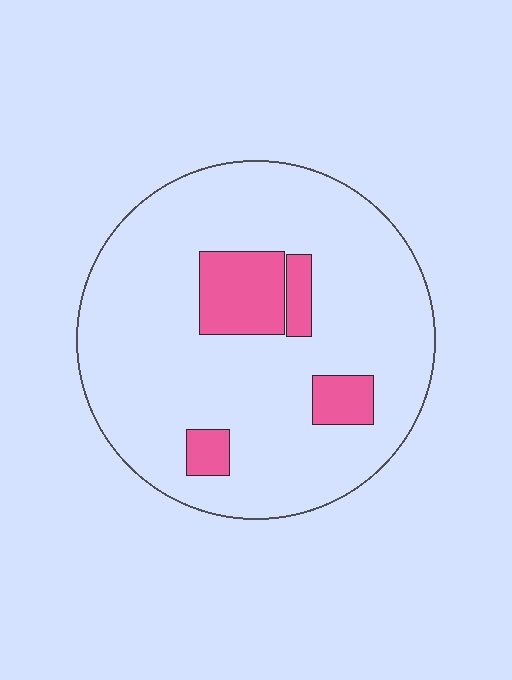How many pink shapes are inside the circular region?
4.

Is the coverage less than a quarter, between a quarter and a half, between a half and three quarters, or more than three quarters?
Less than a quarter.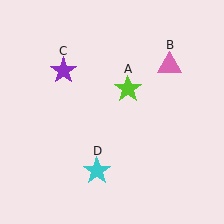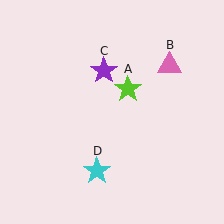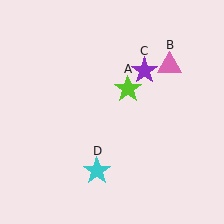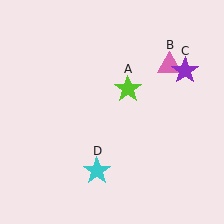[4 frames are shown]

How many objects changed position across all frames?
1 object changed position: purple star (object C).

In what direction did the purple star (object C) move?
The purple star (object C) moved right.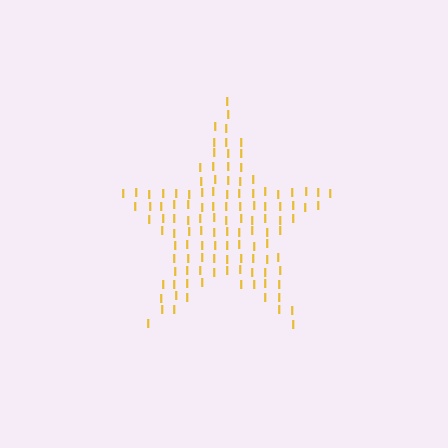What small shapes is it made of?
It is made of small letter I's.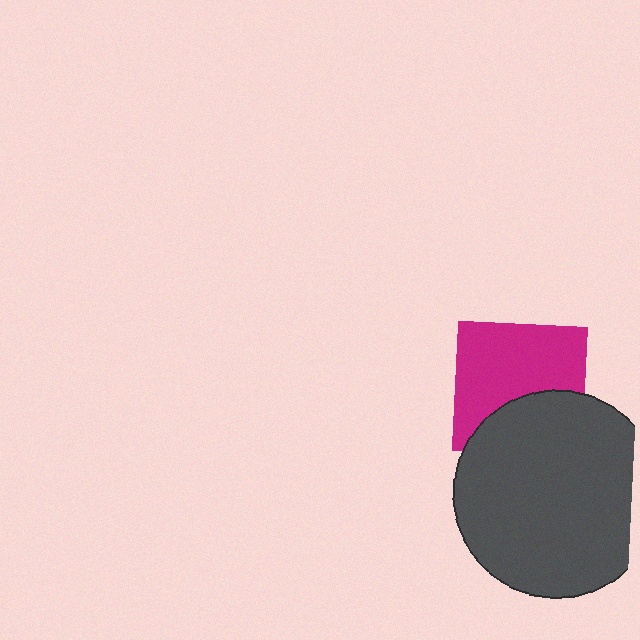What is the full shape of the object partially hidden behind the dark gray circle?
The partially hidden object is a magenta square.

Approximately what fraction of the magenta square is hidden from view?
Roughly 36% of the magenta square is hidden behind the dark gray circle.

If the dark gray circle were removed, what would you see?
You would see the complete magenta square.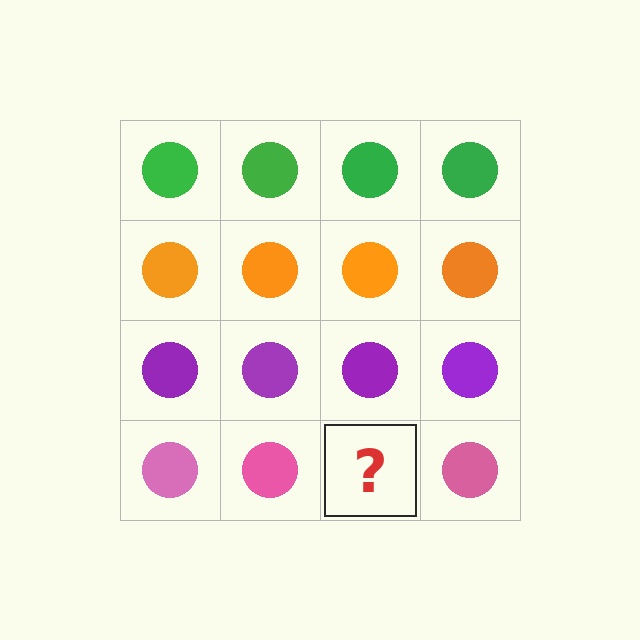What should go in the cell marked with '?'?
The missing cell should contain a pink circle.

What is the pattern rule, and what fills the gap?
The rule is that each row has a consistent color. The gap should be filled with a pink circle.